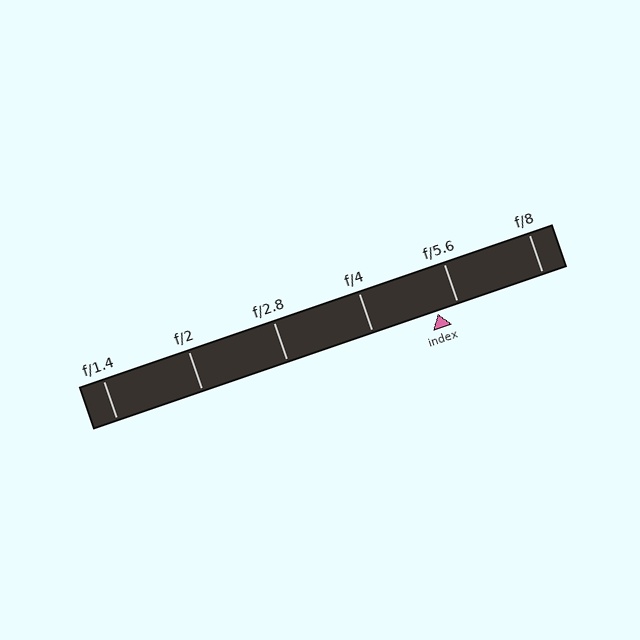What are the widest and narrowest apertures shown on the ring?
The widest aperture shown is f/1.4 and the narrowest is f/8.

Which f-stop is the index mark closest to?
The index mark is closest to f/5.6.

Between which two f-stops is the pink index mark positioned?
The index mark is between f/4 and f/5.6.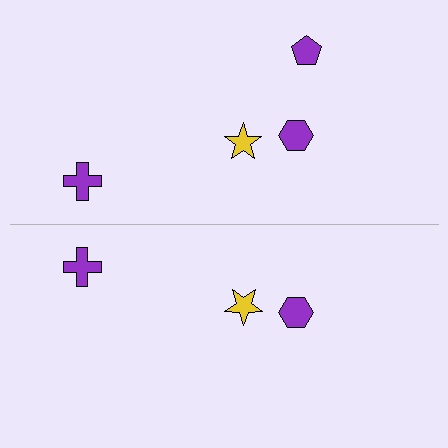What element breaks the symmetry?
A purple pentagon is missing from the bottom side.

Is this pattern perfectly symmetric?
No, the pattern is not perfectly symmetric. A purple pentagon is missing from the bottom side.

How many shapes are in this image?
There are 7 shapes in this image.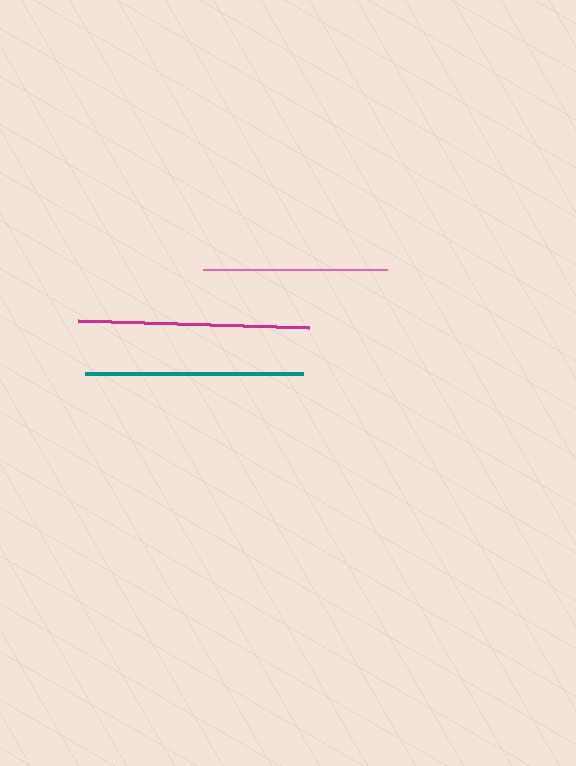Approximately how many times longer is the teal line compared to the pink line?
The teal line is approximately 1.2 times the length of the pink line.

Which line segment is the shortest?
The pink line is the shortest at approximately 184 pixels.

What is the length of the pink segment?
The pink segment is approximately 184 pixels long.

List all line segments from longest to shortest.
From longest to shortest: magenta, teal, pink.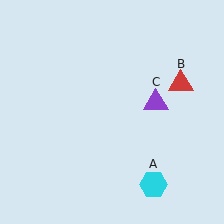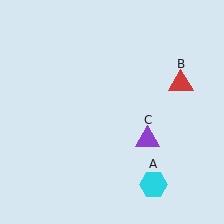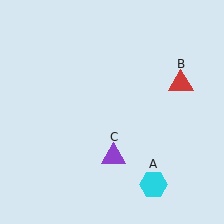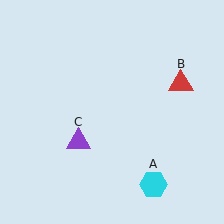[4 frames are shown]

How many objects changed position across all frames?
1 object changed position: purple triangle (object C).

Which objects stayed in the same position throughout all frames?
Cyan hexagon (object A) and red triangle (object B) remained stationary.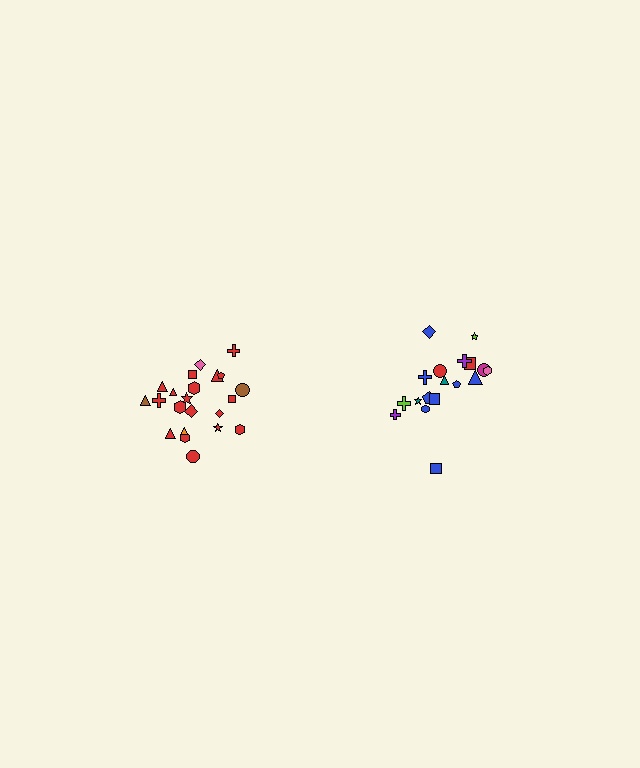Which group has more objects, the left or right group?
The left group.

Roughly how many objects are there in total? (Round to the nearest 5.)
Roughly 40 objects in total.